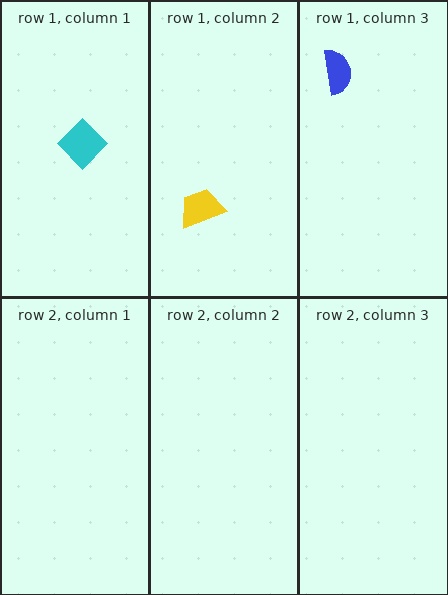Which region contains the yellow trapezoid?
The row 1, column 2 region.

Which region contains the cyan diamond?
The row 1, column 1 region.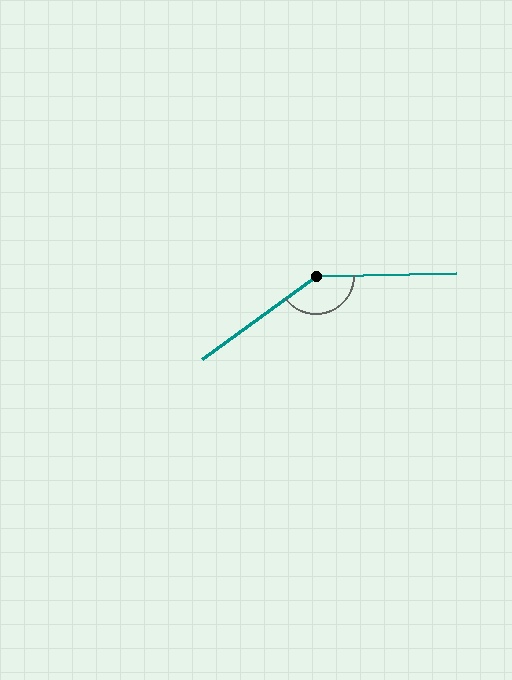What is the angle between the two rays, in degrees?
Approximately 145 degrees.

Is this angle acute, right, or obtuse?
It is obtuse.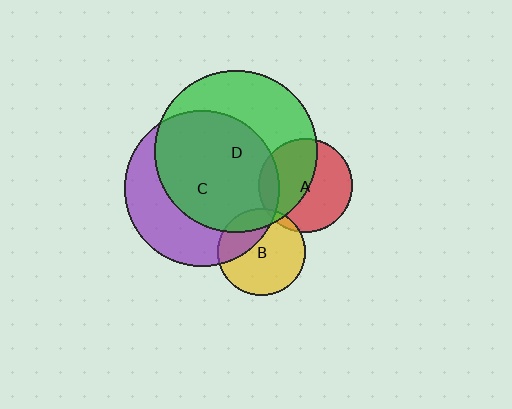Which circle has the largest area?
Circle D (green).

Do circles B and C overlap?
Yes.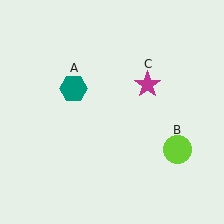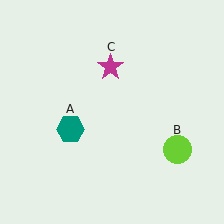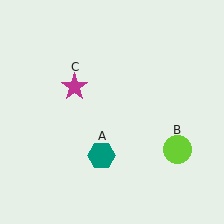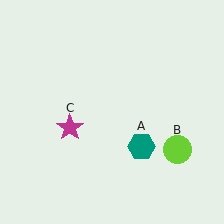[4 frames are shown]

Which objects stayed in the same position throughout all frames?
Lime circle (object B) remained stationary.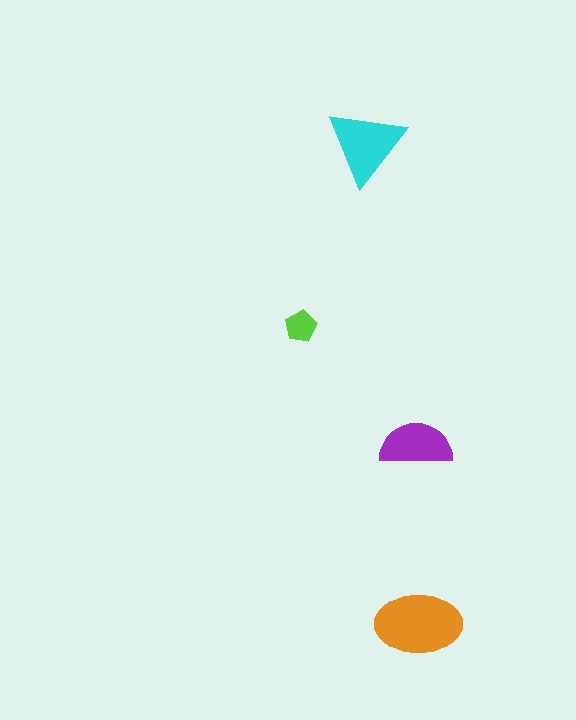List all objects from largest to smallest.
The orange ellipse, the cyan triangle, the purple semicircle, the lime pentagon.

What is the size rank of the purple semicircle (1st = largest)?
3rd.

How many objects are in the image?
There are 4 objects in the image.